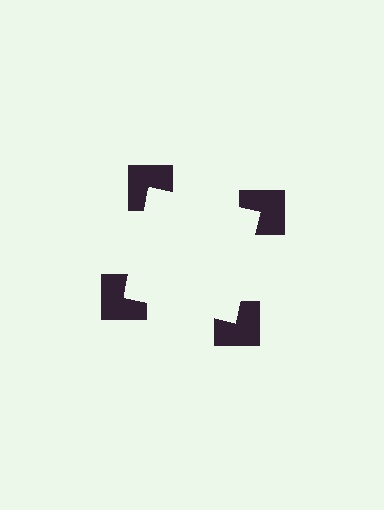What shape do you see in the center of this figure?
An illusory square — its edges are inferred from the aligned wedge cuts in the notched squares, not physically drawn.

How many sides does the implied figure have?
4 sides.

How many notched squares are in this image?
There are 4 — one at each vertex of the illusory square.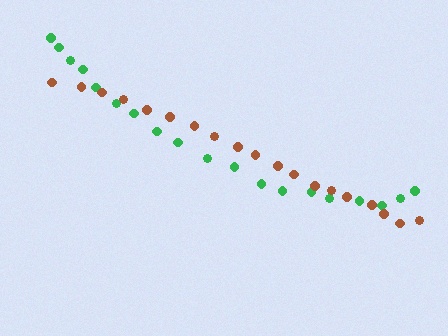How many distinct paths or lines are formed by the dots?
There are 2 distinct paths.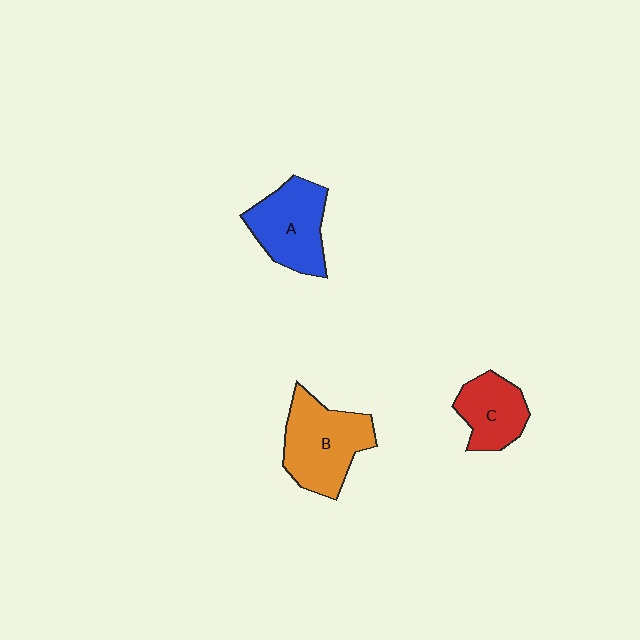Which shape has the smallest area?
Shape C (red).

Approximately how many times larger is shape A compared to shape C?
Approximately 1.3 times.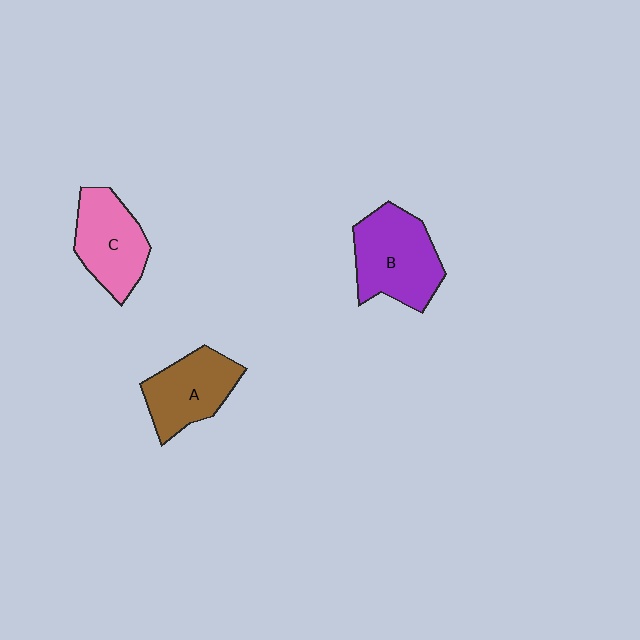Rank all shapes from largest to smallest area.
From largest to smallest: B (purple), C (pink), A (brown).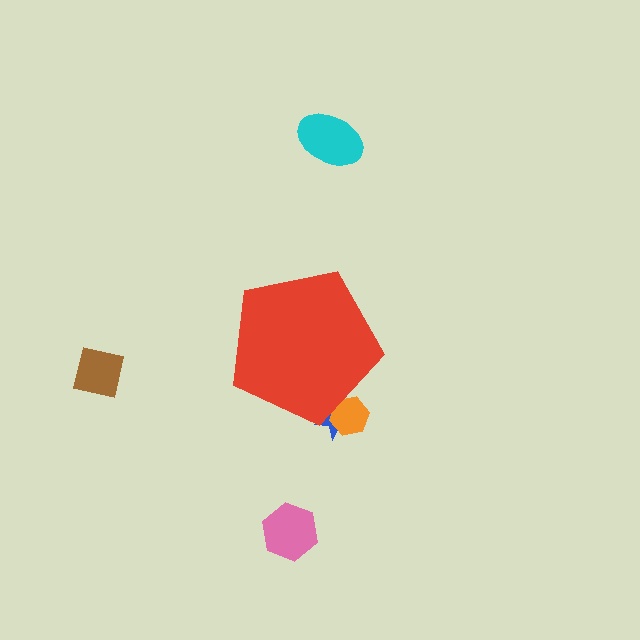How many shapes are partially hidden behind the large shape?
2 shapes are partially hidden.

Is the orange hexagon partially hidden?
Yes, the orange hexagon is partially hidden behind the red pentagon.